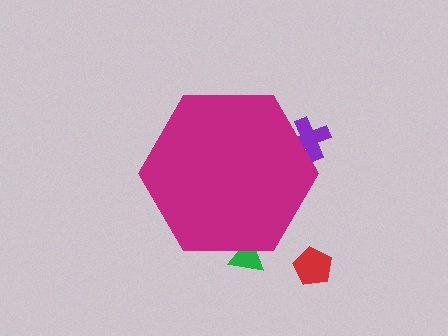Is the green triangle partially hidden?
Yes, the green triangle is partially hidden behind the magenta hexagon.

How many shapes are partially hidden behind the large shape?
2 shapes are partially hidden.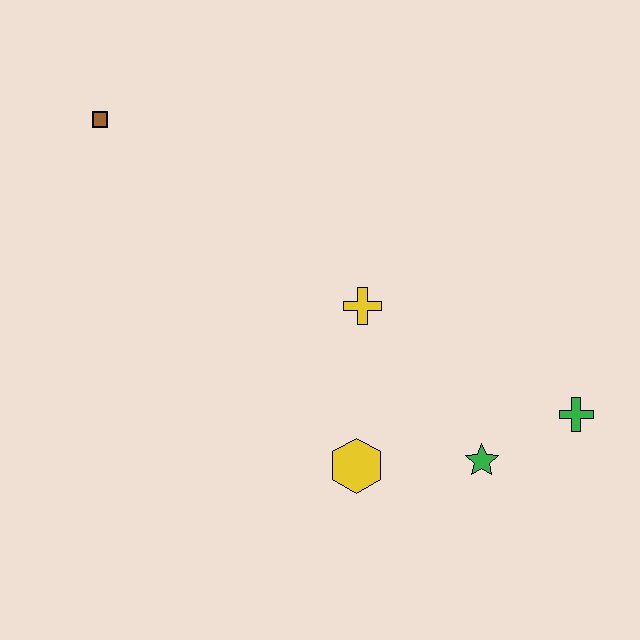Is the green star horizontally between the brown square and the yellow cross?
No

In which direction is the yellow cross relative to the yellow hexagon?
The yellow cross is above the yellow hexagon.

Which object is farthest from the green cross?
The brown square is farthest from the green cross.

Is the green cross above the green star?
Yes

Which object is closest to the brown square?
The yellow cross is closest to the brown square.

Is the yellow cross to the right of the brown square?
Yes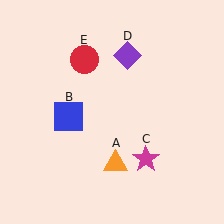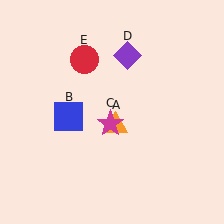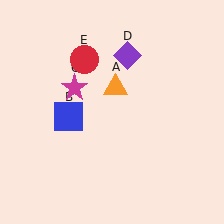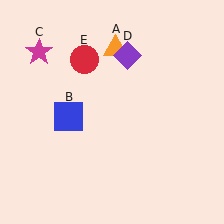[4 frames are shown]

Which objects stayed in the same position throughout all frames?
Blue square (object B) and purple diamond (object D) and red circle (object E) remained stationary.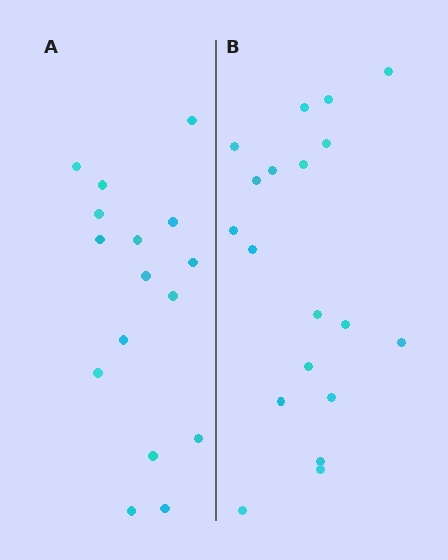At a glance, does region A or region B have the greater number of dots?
Region B (the right region) has more dots.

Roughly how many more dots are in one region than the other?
Region B has just a few more — roughly 2 or 3 more dots than region A.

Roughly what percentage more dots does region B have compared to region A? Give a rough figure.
About 20% more.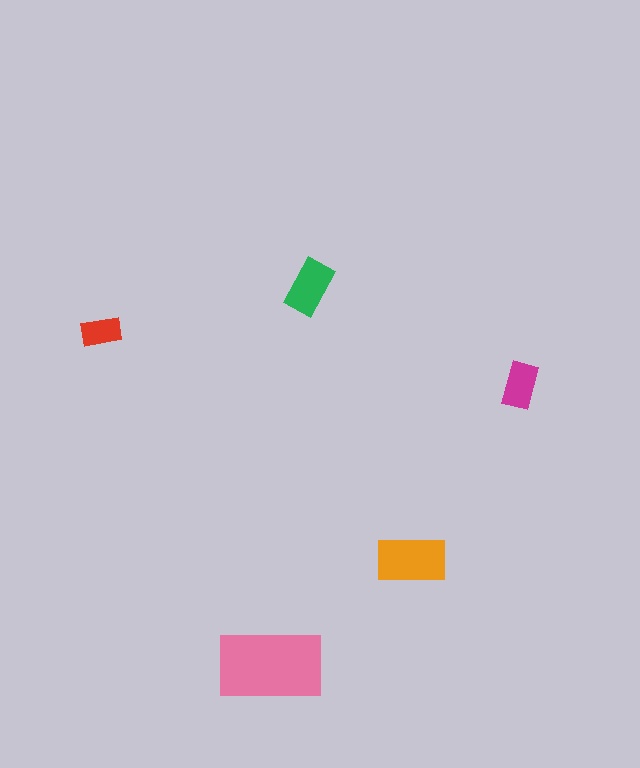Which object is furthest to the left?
The red rectangle is leftmost.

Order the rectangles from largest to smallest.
the pink one, the orange one, the green one, the magenta one, the red one.